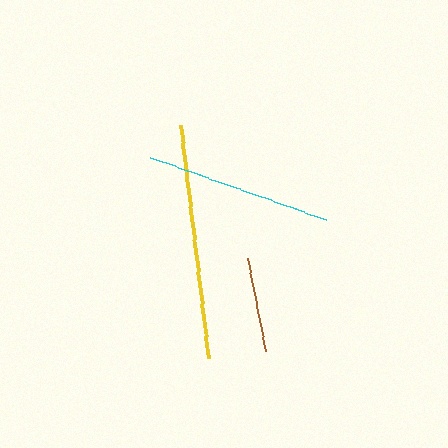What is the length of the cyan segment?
The cyan segment is approximately 187 pixels long.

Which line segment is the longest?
The yellow line is the longest at approximately 235 pixels.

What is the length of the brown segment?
The brown segment is approximately 95 pixels long.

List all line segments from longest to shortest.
From longest to shortest: yellow, cyan, brown.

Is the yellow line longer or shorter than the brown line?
The yellow line is longer than the brown line.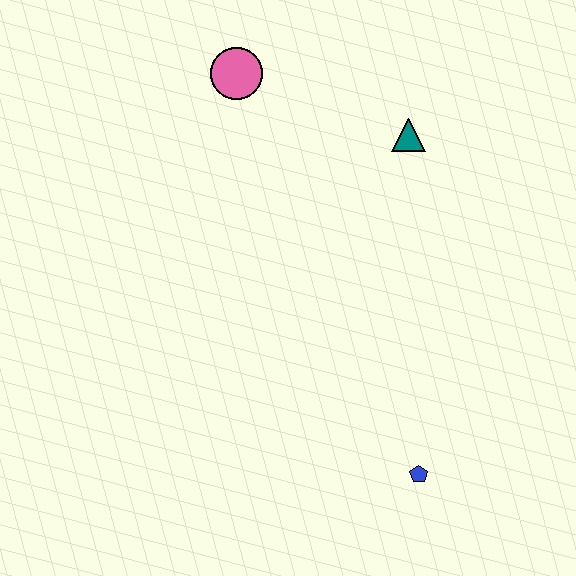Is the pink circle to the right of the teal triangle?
No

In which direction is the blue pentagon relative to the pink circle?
The blue pentagon is below the pink circle.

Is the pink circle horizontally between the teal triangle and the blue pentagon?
No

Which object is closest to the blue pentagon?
The teal triangle is closest to the blue pentagon.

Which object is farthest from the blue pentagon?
The pink circle is farthest from the blue pentagon.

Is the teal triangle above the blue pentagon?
Yes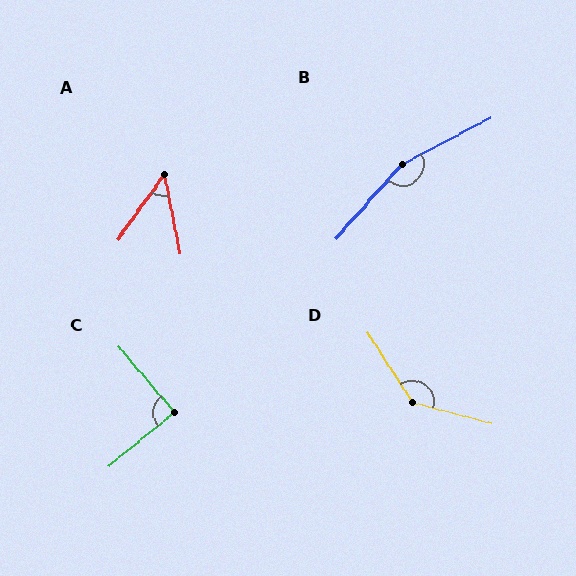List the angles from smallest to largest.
A (47°), C (89°), D (138°), B (160°).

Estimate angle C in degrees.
Approximately 89 degrees.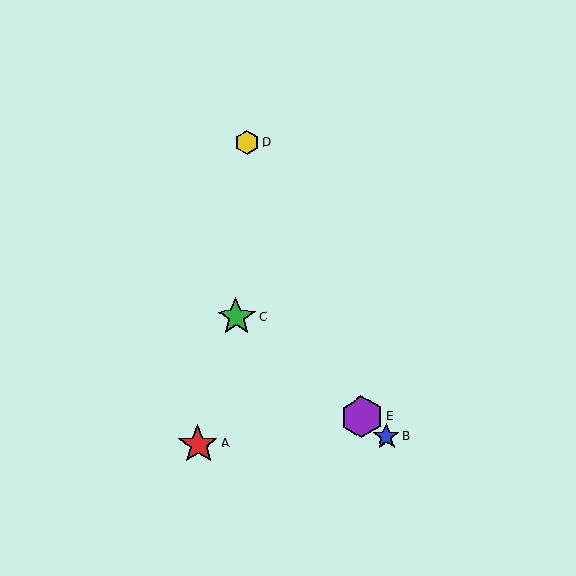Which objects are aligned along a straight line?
Objects B, C, E are aligned along a straight line.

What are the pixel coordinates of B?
Object B is at (386, 436).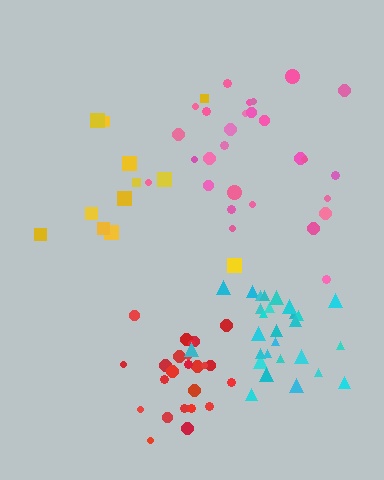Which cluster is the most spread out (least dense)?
Yellow.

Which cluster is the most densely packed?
Red.